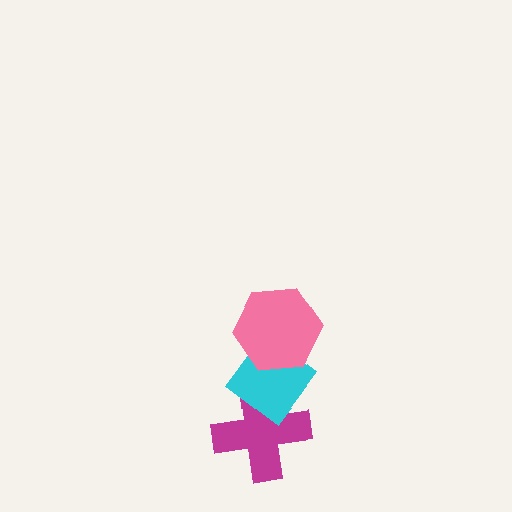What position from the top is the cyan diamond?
The cyan diamond is 2nd from the top.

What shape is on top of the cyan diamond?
The pink hexagon is on top of the cyan diamond.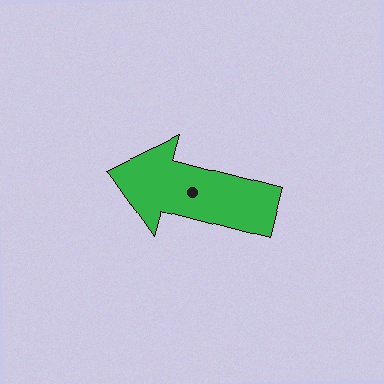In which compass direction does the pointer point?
West.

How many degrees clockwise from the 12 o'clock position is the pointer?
Approximately 285 degrees.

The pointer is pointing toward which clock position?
Roughly 9 o'clock.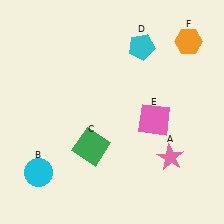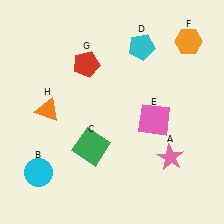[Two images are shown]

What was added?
A red pentagon (G), an orange triangle (H) were added in Image 2.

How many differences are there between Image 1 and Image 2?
There are 2 differences between the two images.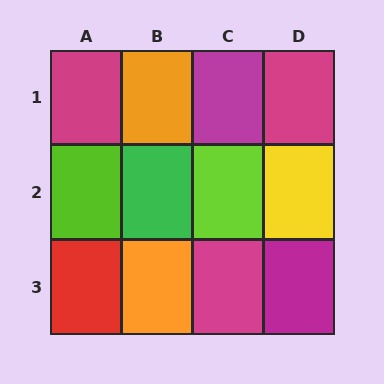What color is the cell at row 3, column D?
Magenta.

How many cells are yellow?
1 cell is yellow.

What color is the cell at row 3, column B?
Orange.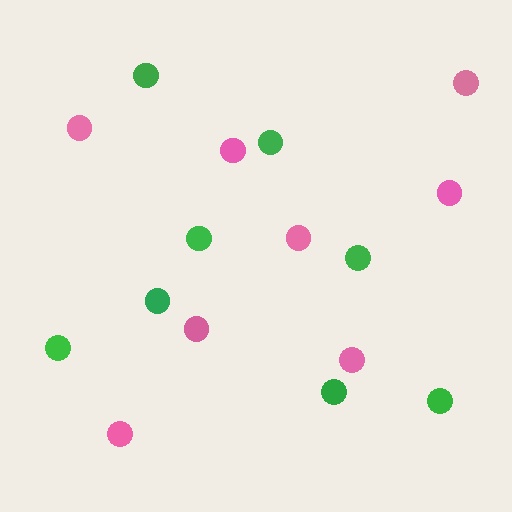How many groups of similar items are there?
There are 2 groups: one group of green circles (8) and one group of pink circles (8).